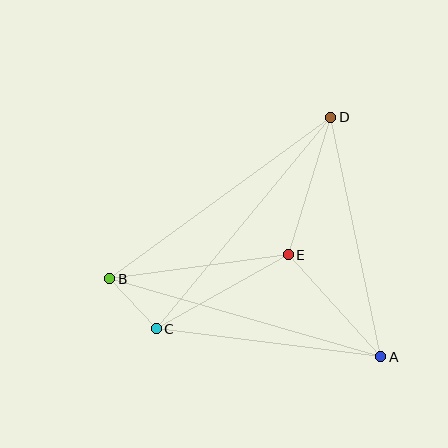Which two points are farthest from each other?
Points A and B are farthest from each other.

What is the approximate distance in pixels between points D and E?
The distance between D and E is approximately 144 pixels.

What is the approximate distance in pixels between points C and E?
The distance between C and E is approximately 151 pixels.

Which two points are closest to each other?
Points B and C are closest to each other.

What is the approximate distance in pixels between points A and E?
The distance between A and E is approximately 138 pixels.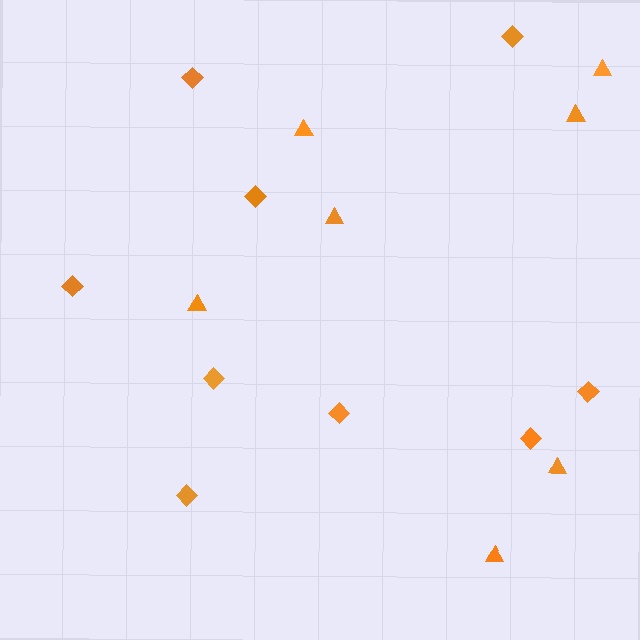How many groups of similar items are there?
There are 2 groups: one group of triangles (7) and one group of diamonds (9).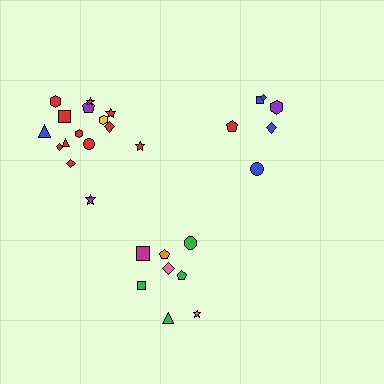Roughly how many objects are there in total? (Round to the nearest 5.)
Roughly 30 objects in total.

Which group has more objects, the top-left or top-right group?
The top-left group.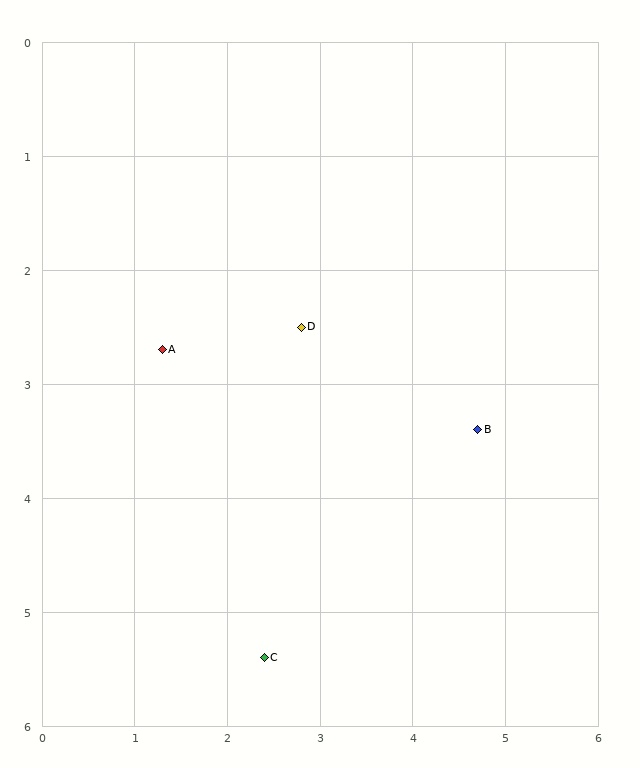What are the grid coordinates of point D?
Point D is at approximately (2.8, 2.5).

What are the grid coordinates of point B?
Point B is at approximately (4.7, 3.4).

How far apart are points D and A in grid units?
Points D and A are about 1.5 grid units apart.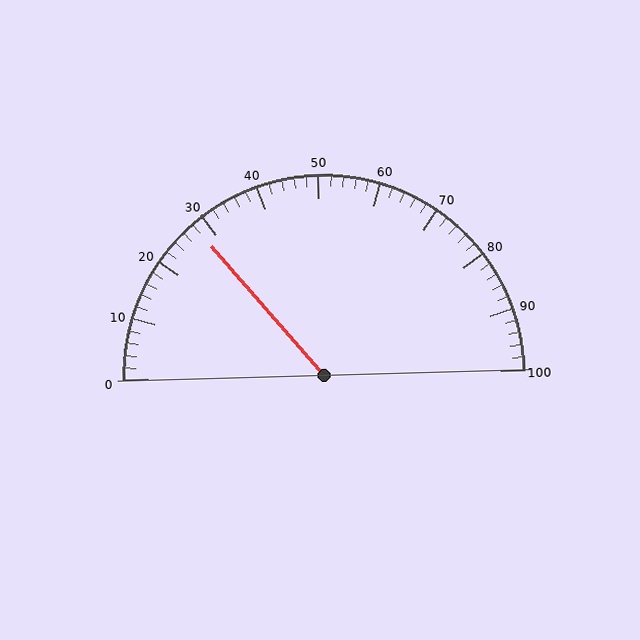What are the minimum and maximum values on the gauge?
The gauge ranges from 0 to 100.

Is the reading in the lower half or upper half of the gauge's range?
The reading is in the lower half of the range (0 to 100).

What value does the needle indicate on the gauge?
The needle indicates approximately 28.